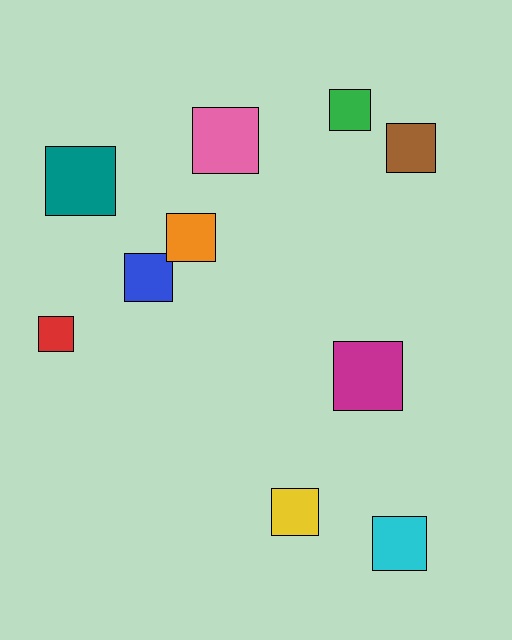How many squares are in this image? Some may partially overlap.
There are 10 squares.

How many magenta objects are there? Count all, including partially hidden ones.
There is 1 magenta object.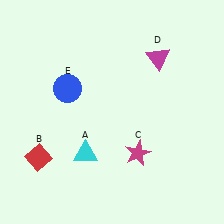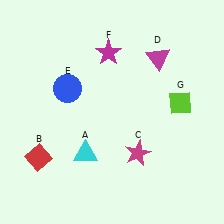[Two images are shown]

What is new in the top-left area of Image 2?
A magenta star (F) was added in the top-left area of Image 2.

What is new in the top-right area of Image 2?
A lime diamond (G) was added in the top-right area of Image 2.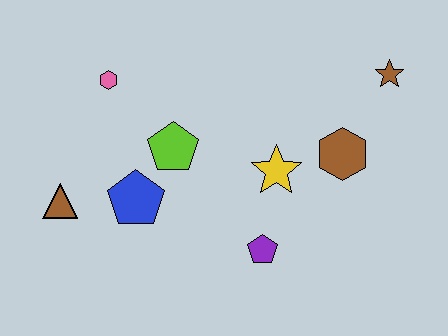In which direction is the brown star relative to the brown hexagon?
The brown star is above the brown hexagon.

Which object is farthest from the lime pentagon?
The brown star is farthest from the lime pentagon.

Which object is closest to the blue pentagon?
The lime pentagon is closest to the blue pentagon.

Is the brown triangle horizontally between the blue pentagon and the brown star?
No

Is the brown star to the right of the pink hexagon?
Yes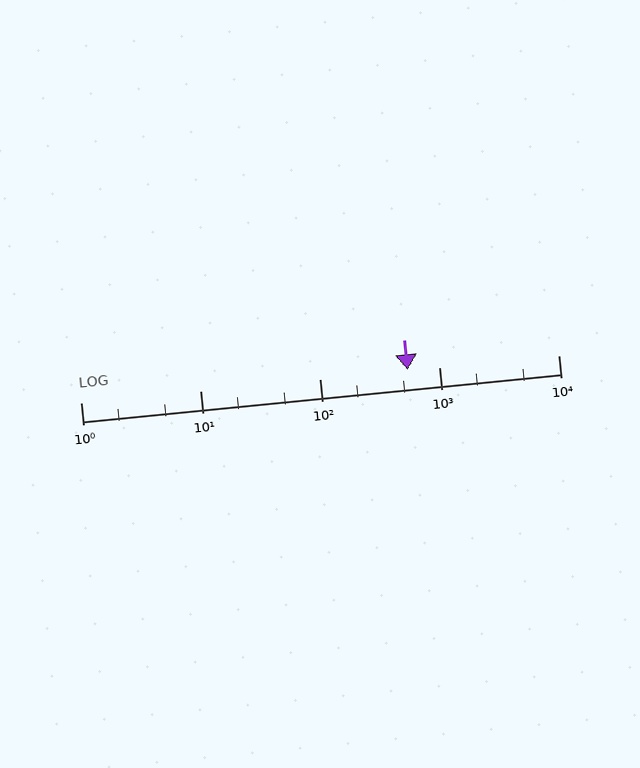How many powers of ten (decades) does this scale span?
The scale spans 4 decades, from 1 to 10000.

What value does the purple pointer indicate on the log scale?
The pointer indicates approximately 550.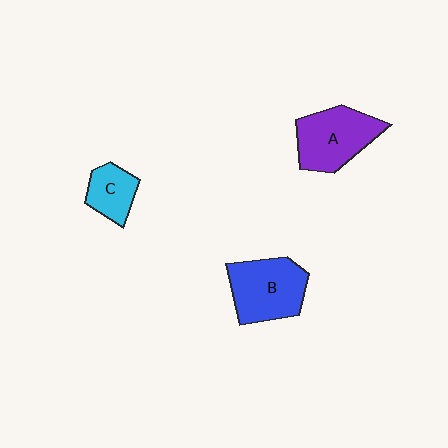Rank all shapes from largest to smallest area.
From largest to smallest: B (blue), A (purple), C (cyan).